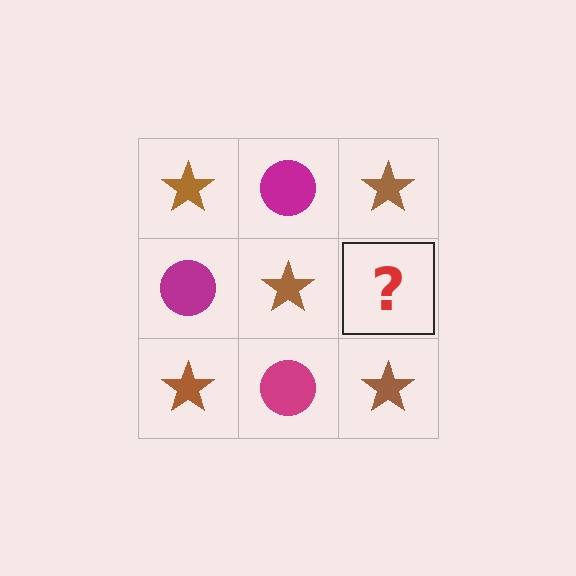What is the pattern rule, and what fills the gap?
The rule is that it alternates brown star and magenta circle in a checkerboard pattern. The gap should be filled with a magenta circle.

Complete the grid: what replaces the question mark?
The question mark should be replaced with a magenta circle.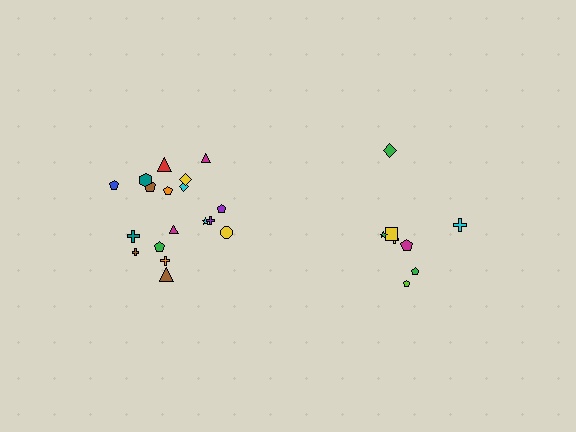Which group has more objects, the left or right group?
The left group.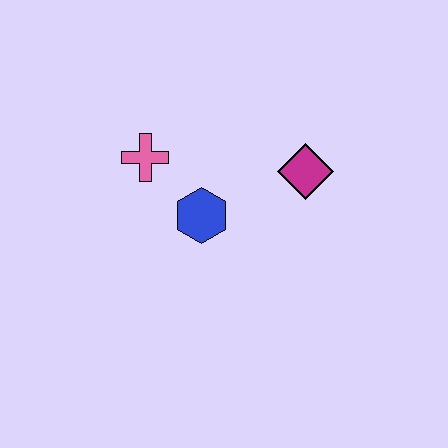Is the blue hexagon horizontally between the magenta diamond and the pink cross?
Yes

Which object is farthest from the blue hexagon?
The magenta diamond is farthest from the blue hexagon.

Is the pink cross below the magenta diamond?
No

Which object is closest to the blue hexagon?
The pink cross is closest to the blue hexagon.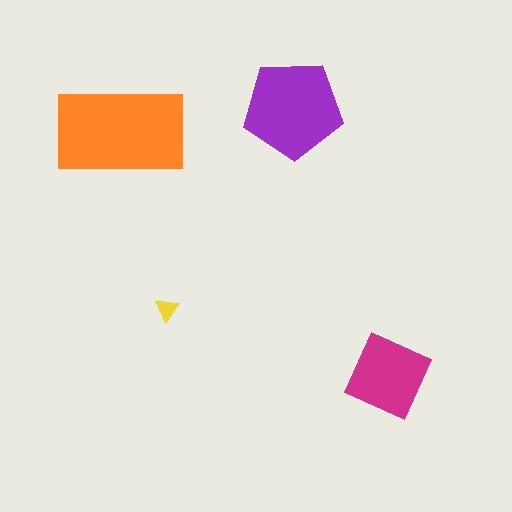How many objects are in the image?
There are 4 objects in the image.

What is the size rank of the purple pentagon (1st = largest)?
2nd.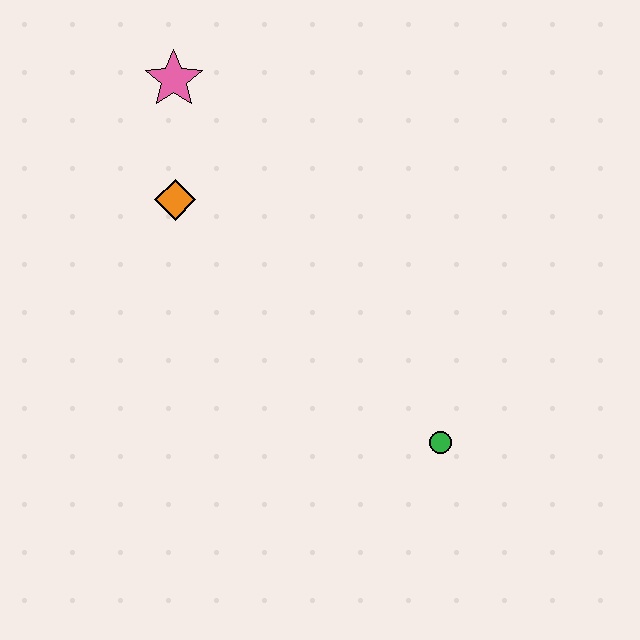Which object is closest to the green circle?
The orange diamond is closest to the green circle.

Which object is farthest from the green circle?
The pink star is farthest from the green circle.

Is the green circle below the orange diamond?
Yes